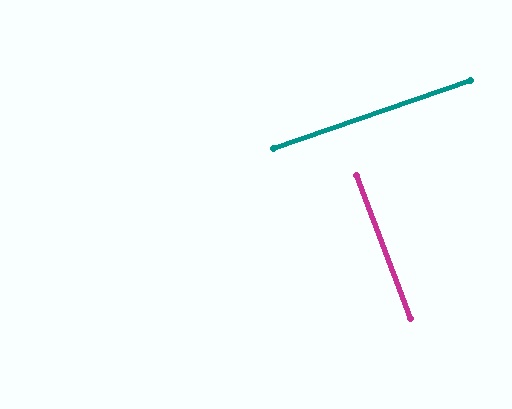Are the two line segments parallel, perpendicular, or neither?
Perpendicular — they meet at approximately 89°.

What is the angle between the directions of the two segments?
Approximately 89 degrees.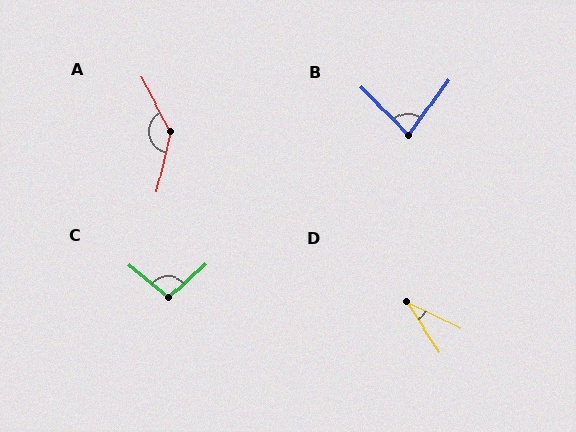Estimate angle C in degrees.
Approximately 98 degrees.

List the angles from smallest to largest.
D (30°), B (81°), C (98°), A (138°).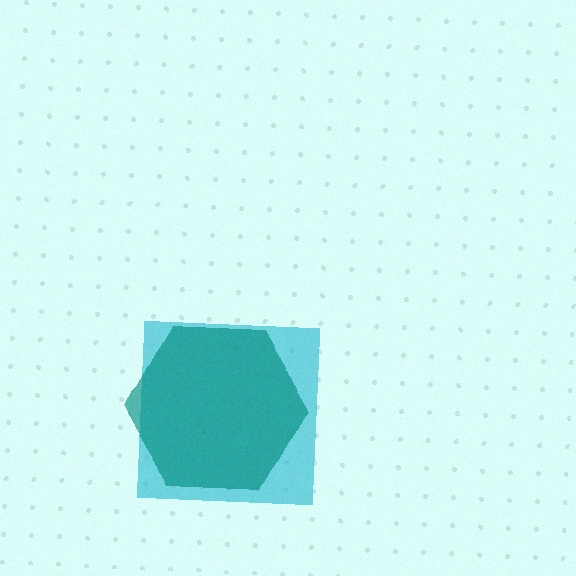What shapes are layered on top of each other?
The layered shapes are: a cyan square, a teal hexagon.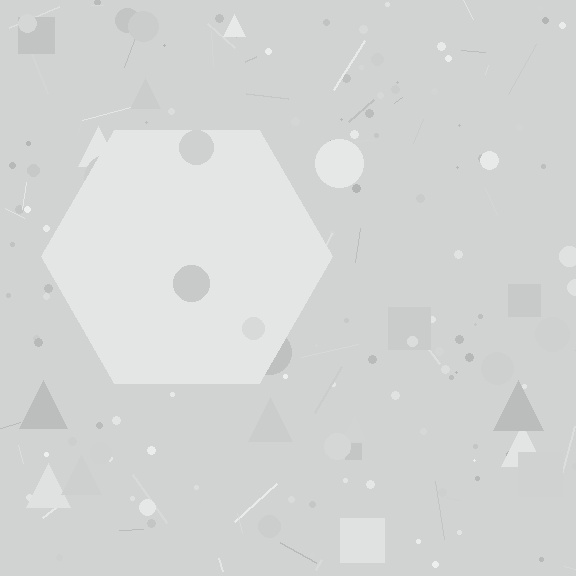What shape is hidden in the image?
A hexagon is hidden in the image.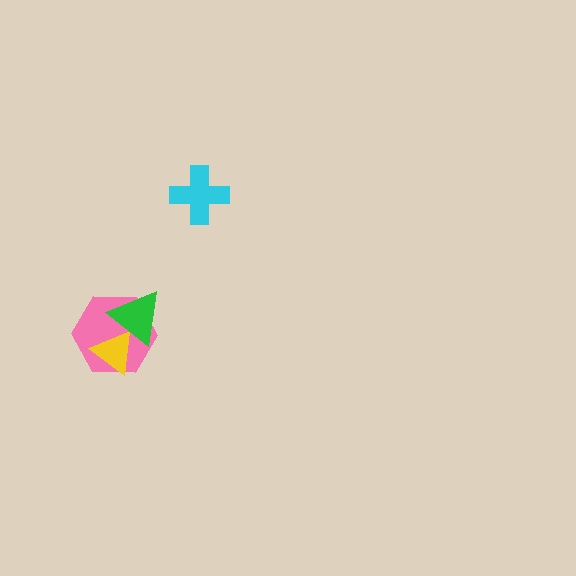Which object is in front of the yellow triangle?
The green triangle is in front of the yellow triangle.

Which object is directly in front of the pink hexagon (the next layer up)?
The yellow triangle is directly in front of the pink hexagon.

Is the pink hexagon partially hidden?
Yes, it is partially covered by another shape.